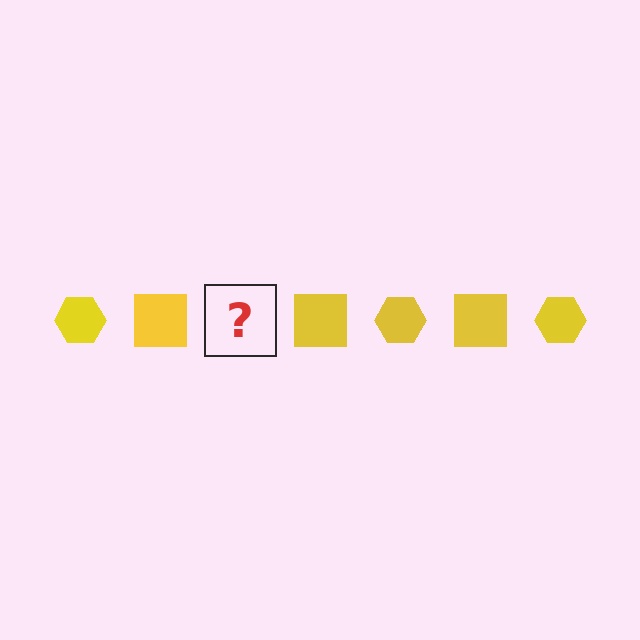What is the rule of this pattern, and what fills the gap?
The rule is that the pattern cycles through hexagon, square shapes in yellow. The gap should be filled with a yellow hexagon.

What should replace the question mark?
The question mark should be replaced with a yellow hexagon.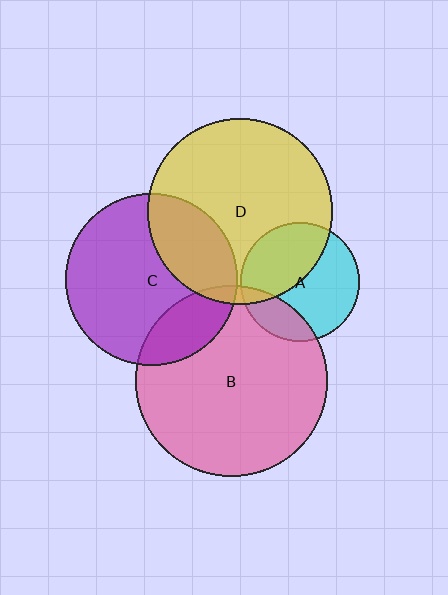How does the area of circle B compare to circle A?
Approximately 2.6 times.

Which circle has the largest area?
Circle B (pink).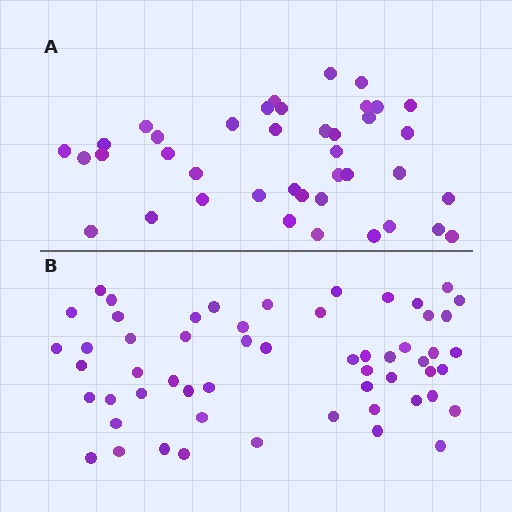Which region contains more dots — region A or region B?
Region B (the bottom region) has more dots.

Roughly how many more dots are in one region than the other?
Region B has approximately 15 more dots than region A.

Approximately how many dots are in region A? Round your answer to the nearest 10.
About 40 dots.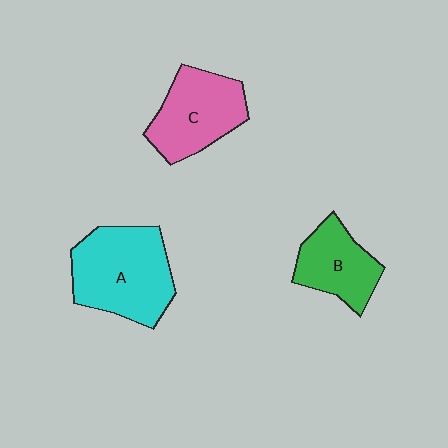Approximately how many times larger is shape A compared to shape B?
Approximately 1.6 times.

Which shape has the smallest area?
Shape B (green).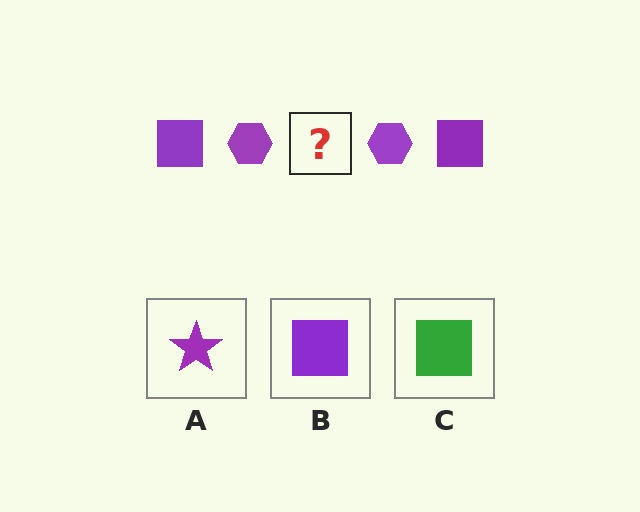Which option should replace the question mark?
Option B.